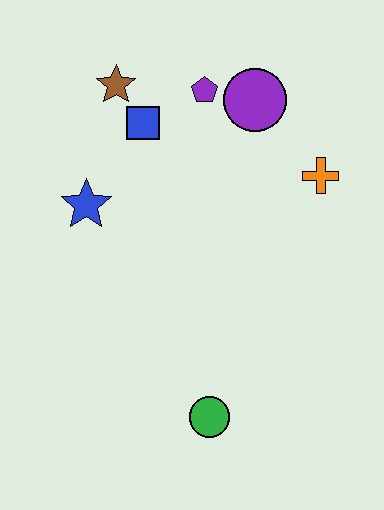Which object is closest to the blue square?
The brown star is closest to the blue square.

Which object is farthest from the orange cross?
The green circle is farthest from the orange cross.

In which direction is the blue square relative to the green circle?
The blue square is above the green circle.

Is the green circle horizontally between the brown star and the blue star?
No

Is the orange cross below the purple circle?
Yes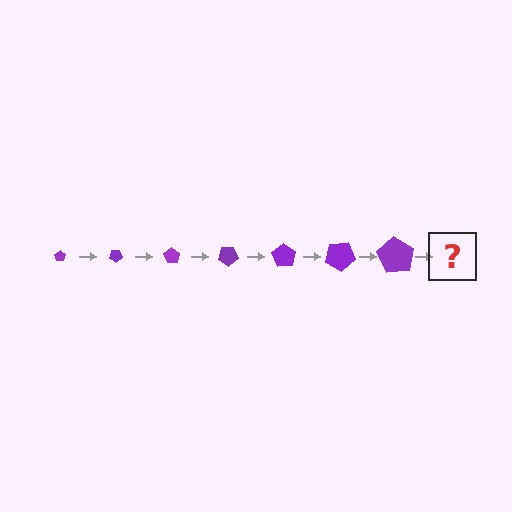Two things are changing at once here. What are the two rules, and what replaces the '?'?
The two rules are that the pentagon grows larger each step and it rotates 35 degrees each step. The '?' should be a pentagon, larger than the previous one and rotated 245 degrees from the start.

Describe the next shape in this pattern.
It should be a pentagon, larger than the previous one and rotated 245 degrees from the start.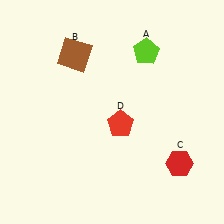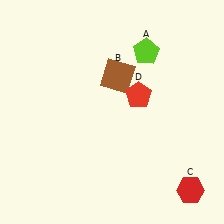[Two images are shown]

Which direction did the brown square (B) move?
The brown square (B) moved right.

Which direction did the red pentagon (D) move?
The red pentagon (D) moved up.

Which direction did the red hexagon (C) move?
The red hexagon (C) moved down.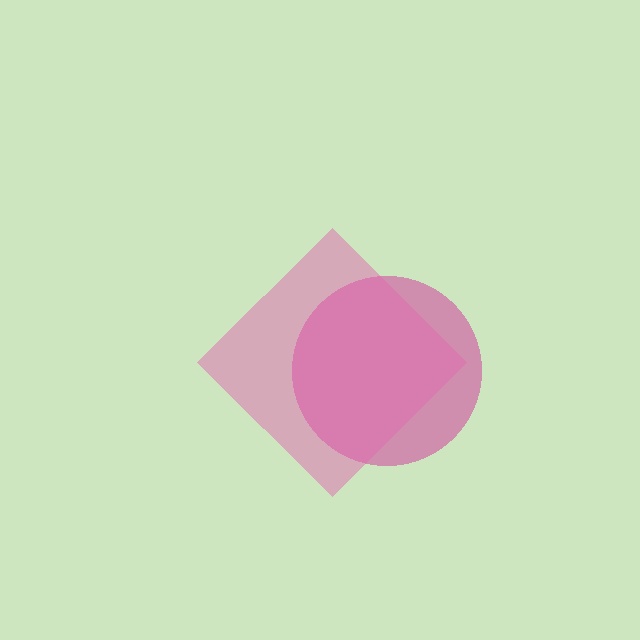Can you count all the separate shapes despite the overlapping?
Yes, there are 2 separate shapes.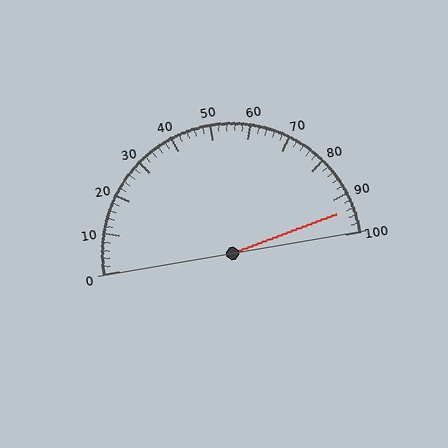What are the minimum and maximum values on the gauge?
The gauge ranges from 0 to 100.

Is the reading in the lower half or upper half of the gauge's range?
The reading is in the upper half of the range (0 to 100).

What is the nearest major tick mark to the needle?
The nearest major tick mark is 90.